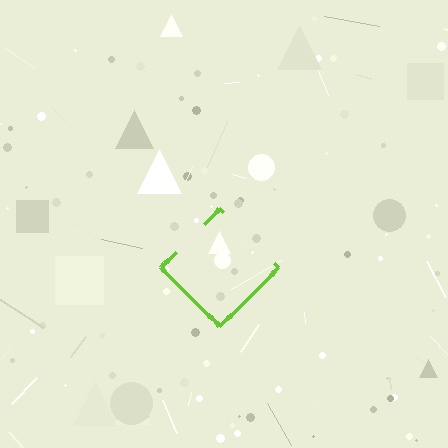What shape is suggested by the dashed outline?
The dashed outline suggests a diamond.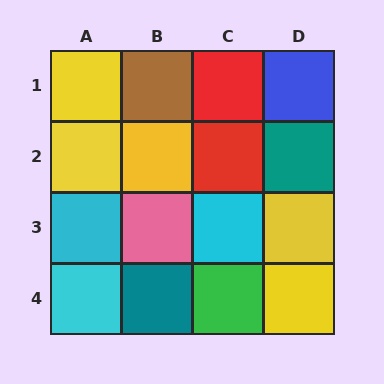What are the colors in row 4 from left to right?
Cyan, teal, green, yellow.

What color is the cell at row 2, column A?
Yellow.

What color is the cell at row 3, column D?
Yellow.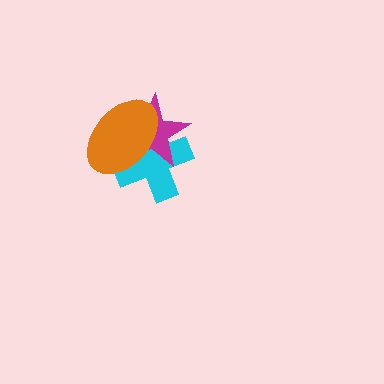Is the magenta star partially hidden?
Yes, it is partially covered by another shape.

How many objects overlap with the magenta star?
2 objects overlap with the magenta star.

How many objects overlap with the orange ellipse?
2 objects overlap with the orange ellipse.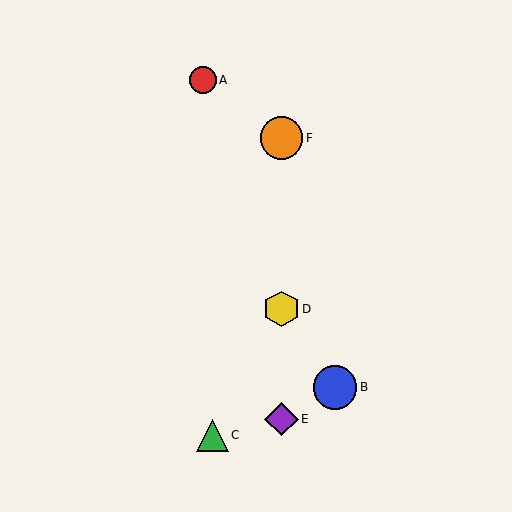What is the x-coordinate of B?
Object B is at x≈335.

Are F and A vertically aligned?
No, F is at x≈281 and A is at x≈203.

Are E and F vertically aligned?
Yes, both are at x≈281.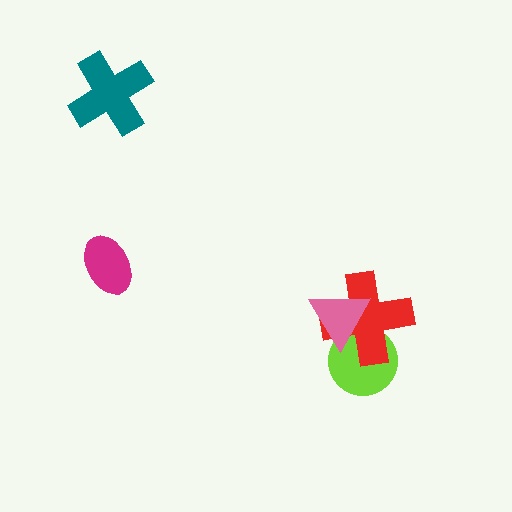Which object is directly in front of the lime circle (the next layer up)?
The red cross is directly in front of the lime circle.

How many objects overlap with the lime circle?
2 objects overlap with the lime circle.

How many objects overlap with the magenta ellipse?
0 objects overlap with the magenta ellipse.